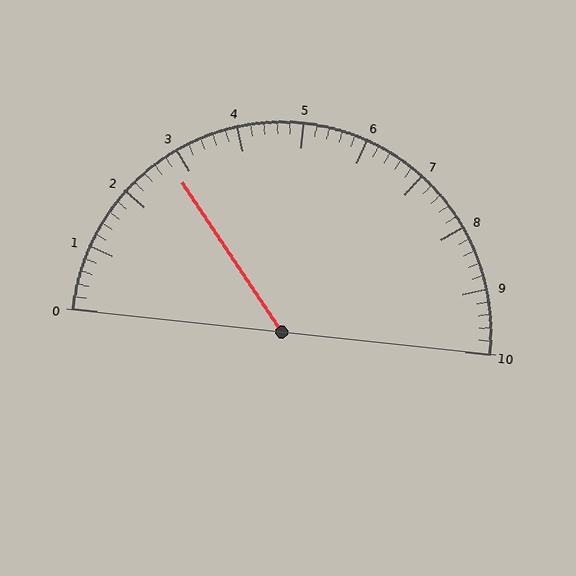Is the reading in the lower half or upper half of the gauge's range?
The reading is in the lower half of the range (0 to 10).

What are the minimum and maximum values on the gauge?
The gauge ranges from 0 to 10.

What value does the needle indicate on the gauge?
The needle indicates approximately 2.8.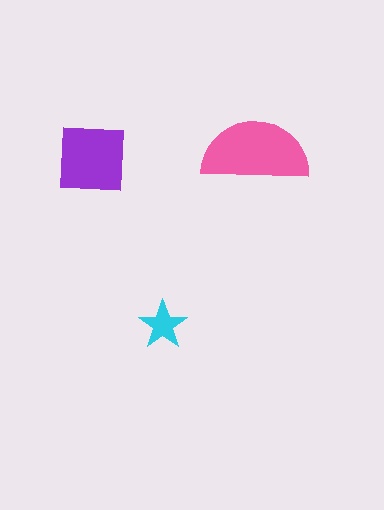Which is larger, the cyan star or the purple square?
The purple square.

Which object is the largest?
The pink semicircle.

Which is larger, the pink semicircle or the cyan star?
The pink semicircle.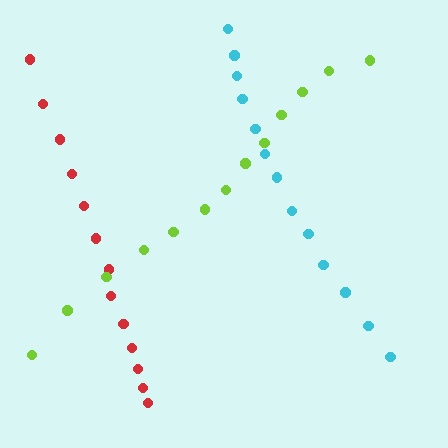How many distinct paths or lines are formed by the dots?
There are 3 distinct paths.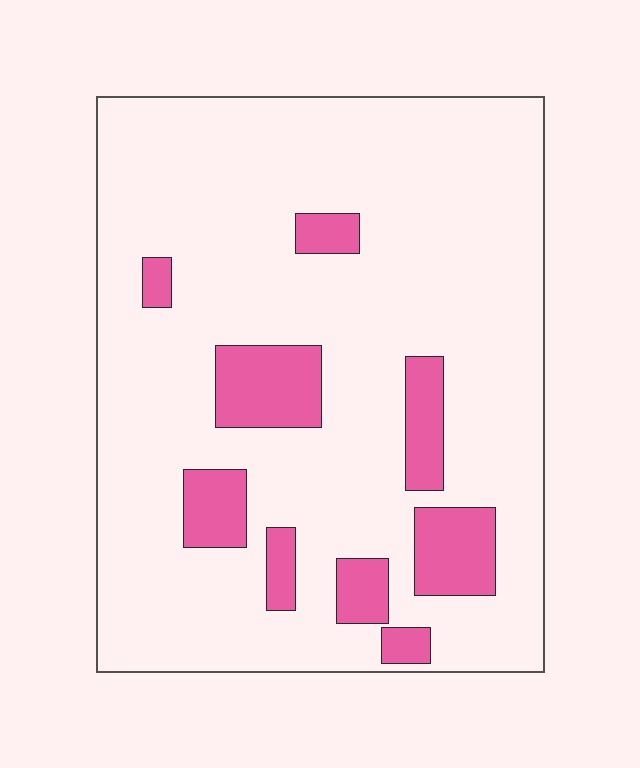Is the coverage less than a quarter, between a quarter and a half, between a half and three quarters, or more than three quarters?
Less than a quarter.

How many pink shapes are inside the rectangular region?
9.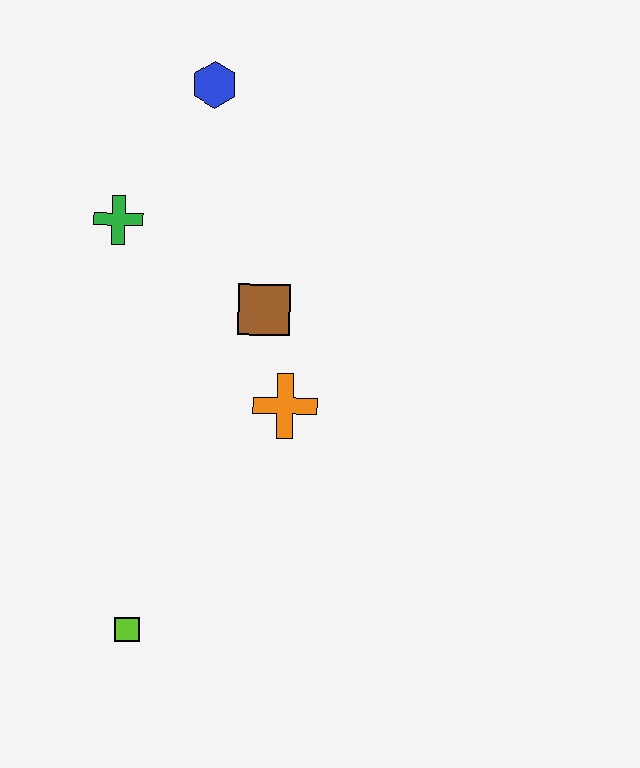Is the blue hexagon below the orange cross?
No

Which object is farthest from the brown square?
The lime square is farthest from the brown square.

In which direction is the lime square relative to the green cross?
The lime square is below the green cross.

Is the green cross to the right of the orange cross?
No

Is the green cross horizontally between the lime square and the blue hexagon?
No